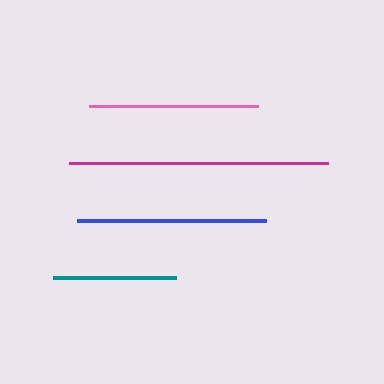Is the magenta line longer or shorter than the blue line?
The magenta line is longer than the blue line.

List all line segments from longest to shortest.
From longest to shortest: magenta, blue, pink, teal.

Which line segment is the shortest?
The teal line is the shortest at approximately 123 pixels.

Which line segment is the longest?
The magenta line is the longest at approximately 259 pixels.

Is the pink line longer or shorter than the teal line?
The pink line is longer than the teal line.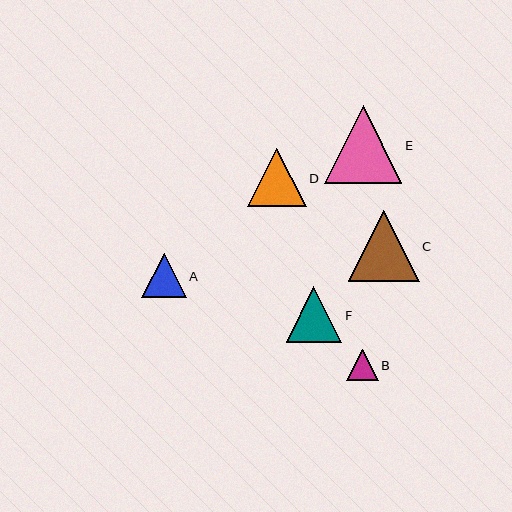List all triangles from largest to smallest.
From largest to smallest: E, C, D, F, A, B.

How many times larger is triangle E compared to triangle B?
Triangle E is approximately 2.5 times the size of triangle B.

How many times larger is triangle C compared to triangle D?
Triangle C is approximately 1.2 times the size of triangle D.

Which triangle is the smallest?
Triangle B is the smallest with a size of approximately 32 pixels.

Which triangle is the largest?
Triangle E is the largest with a size of approximately 78 pixels.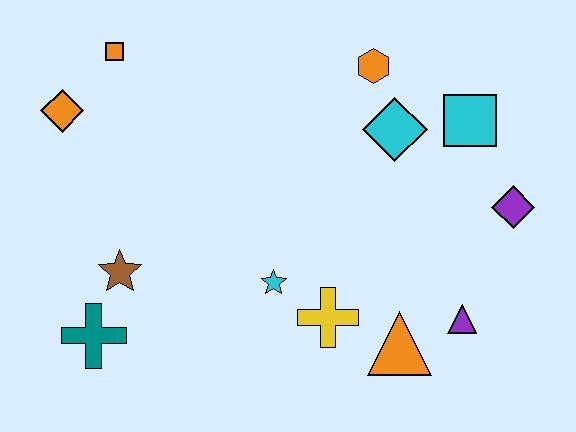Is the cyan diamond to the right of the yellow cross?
Yes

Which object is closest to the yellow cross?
The cyan star is closest to the yellow cross.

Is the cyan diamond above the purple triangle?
Yes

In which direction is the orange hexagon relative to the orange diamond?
The orange hexagon is to the right of the orange diamond.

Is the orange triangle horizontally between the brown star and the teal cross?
No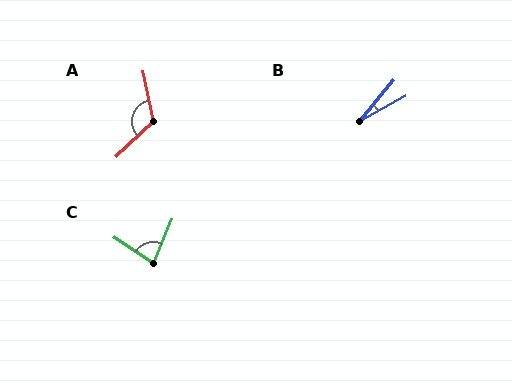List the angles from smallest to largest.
B (21°), C (78°), A (122°).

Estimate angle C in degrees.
Approximately 78 degrees.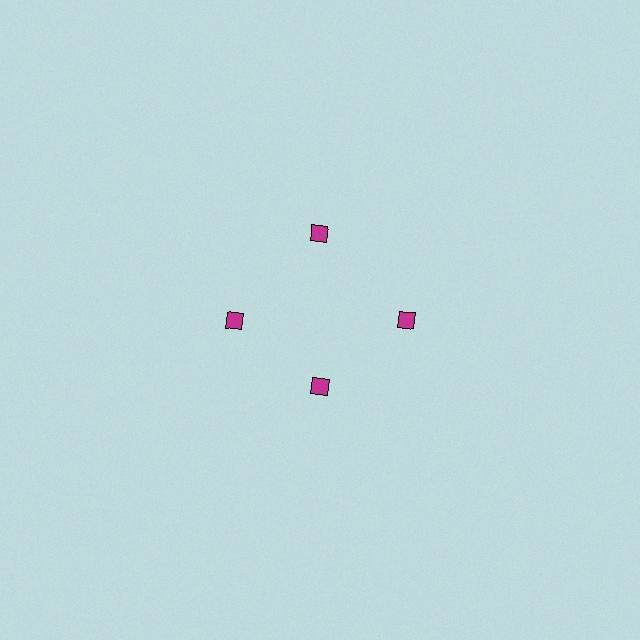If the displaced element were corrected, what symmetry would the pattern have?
It would have 4-fold rotational symmetry — the pattern would map onto itself every 90 degrees.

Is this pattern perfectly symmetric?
No. The 4 magenta diamonds are arranged in a ring, but one element near the 6 o'clock position is pulled inward toward the center, breaking the 4-fold rotational symmetry.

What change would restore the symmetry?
The symmetry would be restored by moving it outward, back onto the ring so that all 4 diamonds sit at equal angles and equal distance from the center.